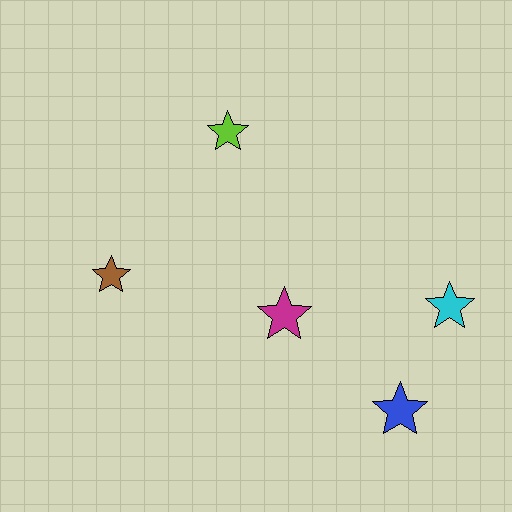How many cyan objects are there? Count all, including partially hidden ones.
There is 1 cyan object.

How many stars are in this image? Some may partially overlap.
There are 5 stars.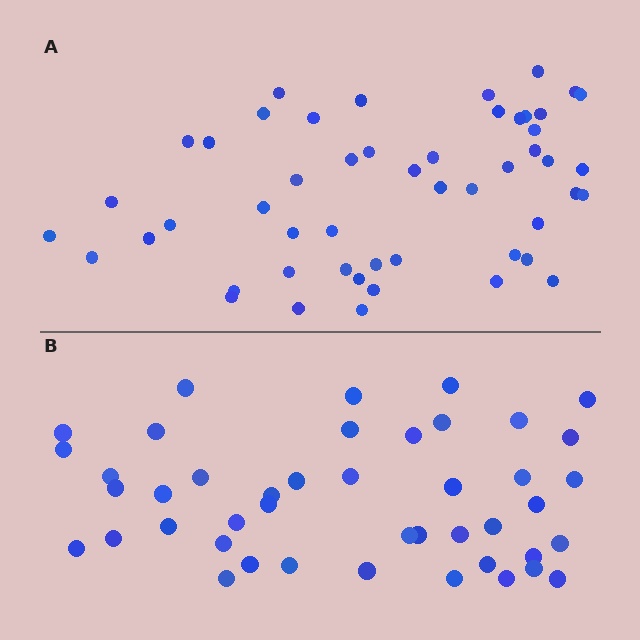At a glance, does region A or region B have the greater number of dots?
Region A (the top region) has more dots.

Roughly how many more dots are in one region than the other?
Region A has roughly 8 or so more dots than region B.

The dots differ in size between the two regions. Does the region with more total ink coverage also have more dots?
No. Region B has more total ink coverage because its dots are larger, but region A actually contains more individual dots. Total area can be misleading — the number of items is what matters here.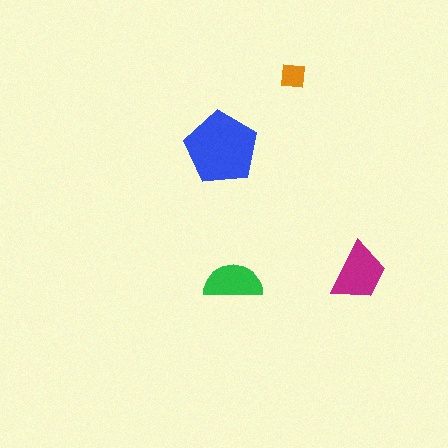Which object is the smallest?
The orange square.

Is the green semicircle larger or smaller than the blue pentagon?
Smaller.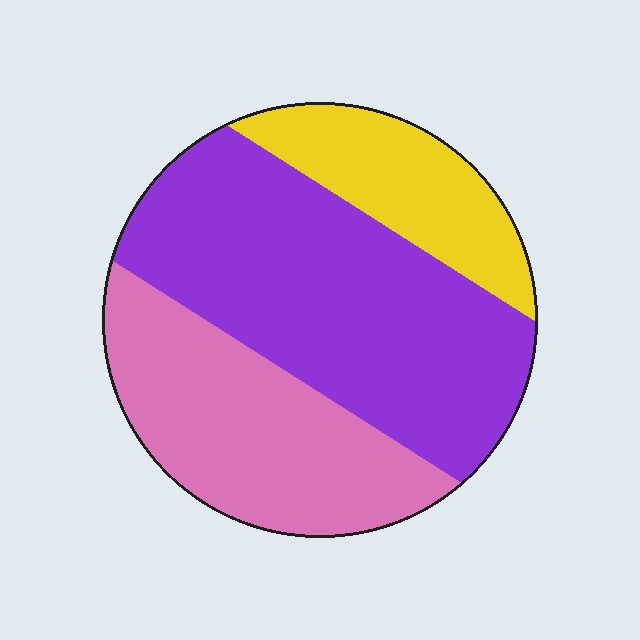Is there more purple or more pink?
Purple.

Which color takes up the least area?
Yellow, at roughly 20%.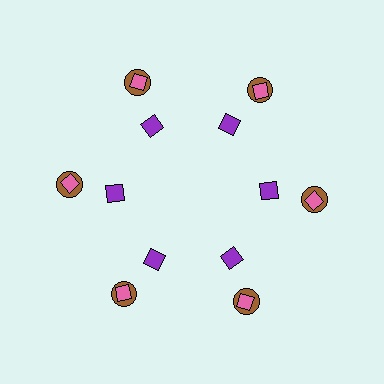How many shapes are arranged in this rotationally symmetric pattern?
There are 18 shapes, arranged in 6 groups of 3.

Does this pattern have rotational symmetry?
Yes, this pattern has 6-fold rotational symmetry. It looks the same after rotating 60 degrees around the center.